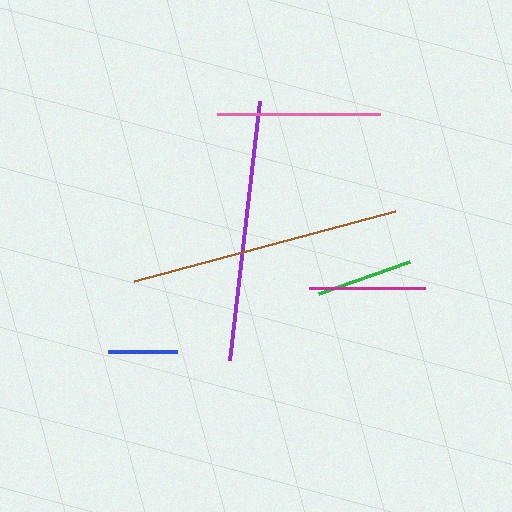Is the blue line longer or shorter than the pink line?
The pink line is longer than the blue line.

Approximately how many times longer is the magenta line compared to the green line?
The magenta line is approximately 1.2 times the length of the green line.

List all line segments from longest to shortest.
From longest to shortest: brown, purple, pink, magenta, green, blue.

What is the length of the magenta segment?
The magenta segment is approximately 116 pixels long.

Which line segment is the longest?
The brown line is the longest at approximately 270 pixels.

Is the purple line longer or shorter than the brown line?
The brown line is longer than the purple line.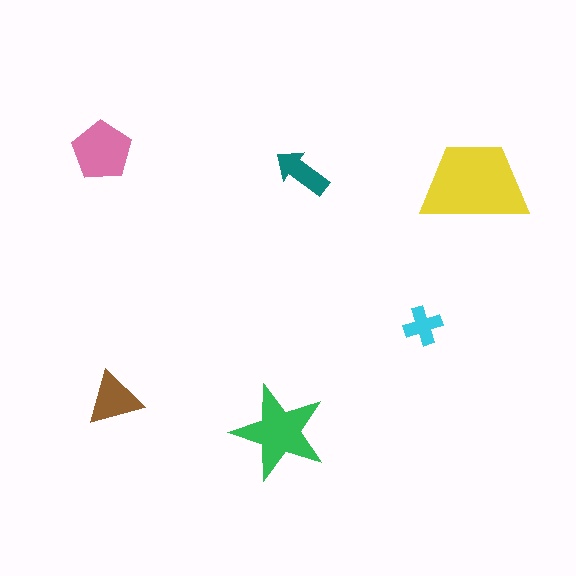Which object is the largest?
The yellow trapezoid.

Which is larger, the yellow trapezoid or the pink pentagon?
The yellow trapezoid.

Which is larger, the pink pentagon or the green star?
The green star.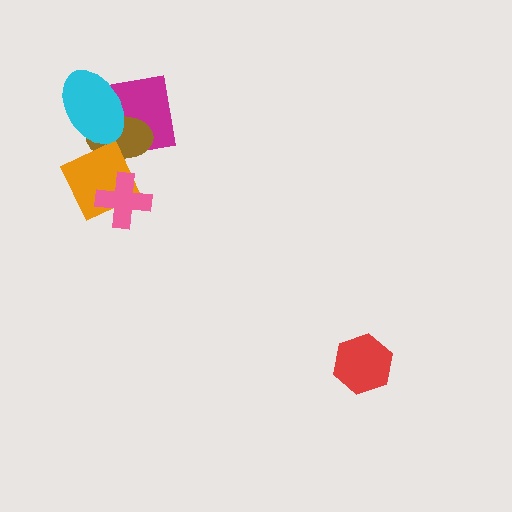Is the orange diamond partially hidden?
Yes, it is partially covered by another shape.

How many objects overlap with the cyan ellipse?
3 objects overlap with the cyan ellipse.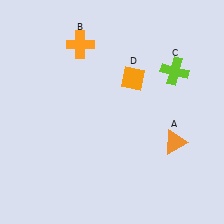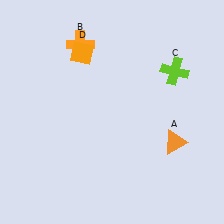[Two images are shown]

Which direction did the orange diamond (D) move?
The orange diamond (D) moved left.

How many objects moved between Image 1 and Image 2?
1 object moved between the two images.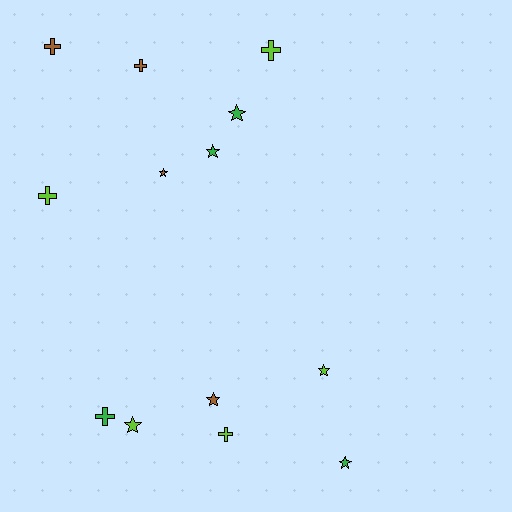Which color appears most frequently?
Lime, with 5 objects.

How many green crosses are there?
There is 1 green cross.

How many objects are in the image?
There are 13 objects.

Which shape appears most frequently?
Star, with 7 objects.